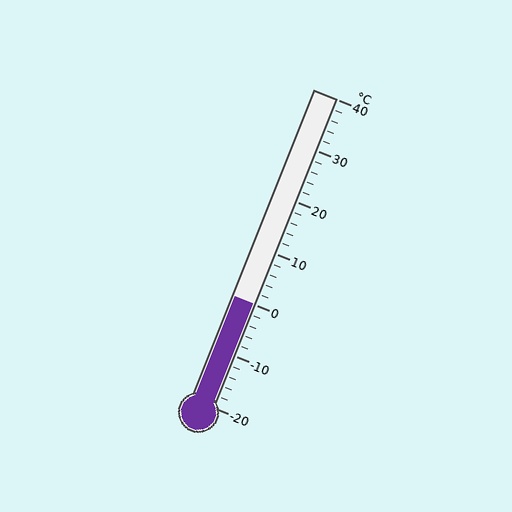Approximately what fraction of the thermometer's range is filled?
The thermometer is filled to approximately 35% of its range.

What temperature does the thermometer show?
The thermometer shows approximately 0°C.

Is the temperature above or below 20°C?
The temperature is below 20°C.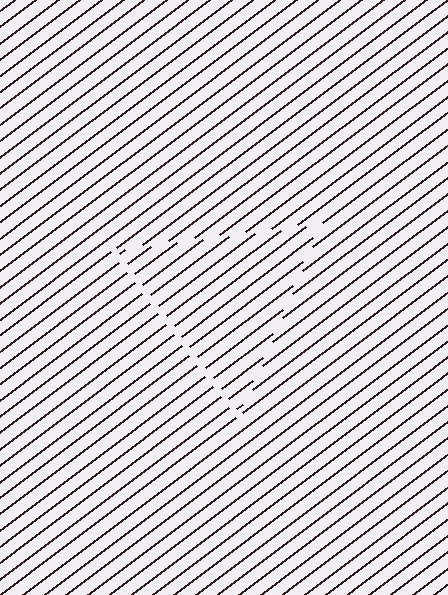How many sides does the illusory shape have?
3 sides — the line-ends trace a triangle.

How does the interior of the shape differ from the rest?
The interior of the shape contains the same grating, shifted by half a period — the contour is defined by the phase discontinuity where line-ends from the inner and outer gratings abut.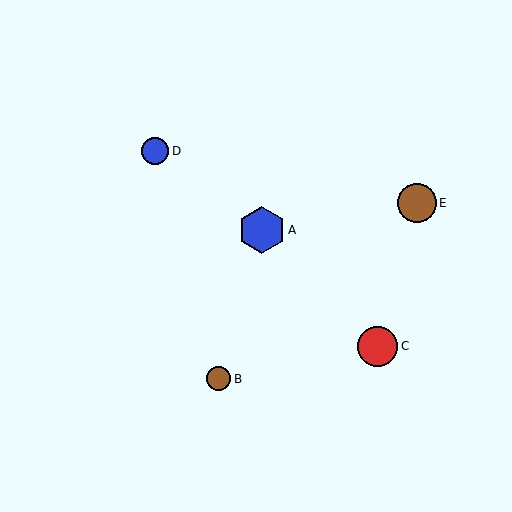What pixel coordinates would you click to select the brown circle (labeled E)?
Click at (417, 203) to select the brown circle E.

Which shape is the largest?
The blue hexagon (labeled A) is the largest.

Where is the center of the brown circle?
The center of the brown circle is at (218, 379).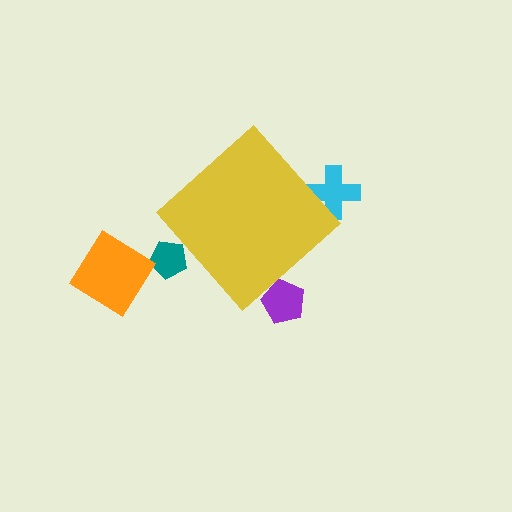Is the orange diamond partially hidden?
No, the orange diamond is fully visible.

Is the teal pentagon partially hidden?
Yes, the teal pentagon is partially hidden behind the yellow diamond.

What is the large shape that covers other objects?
A yellow diamond.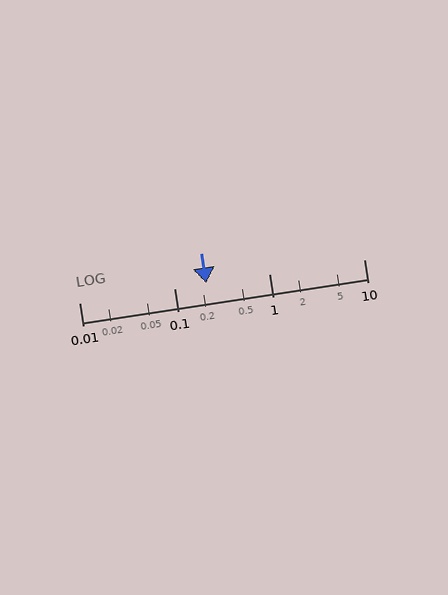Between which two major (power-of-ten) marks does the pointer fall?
The pointer is between 0.1 and 1.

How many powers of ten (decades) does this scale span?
The scale spans 3 decades, from 0.01 to 10.